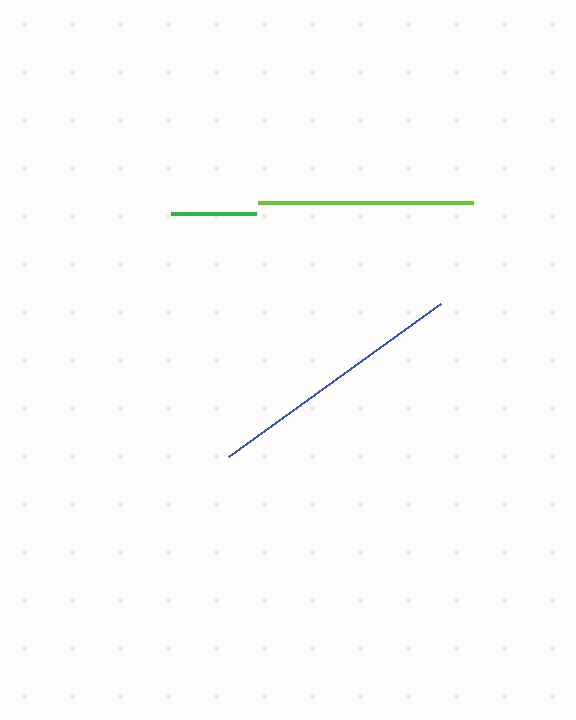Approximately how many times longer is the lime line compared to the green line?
The lime line is approximately 2.5 times the length of the green line.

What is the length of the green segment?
The green segment is approximately 85 pixels long.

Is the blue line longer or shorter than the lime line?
The blue line is longer than the lime line.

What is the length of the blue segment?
The blue segment is approximately 262 pixels long.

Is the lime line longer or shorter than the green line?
The lime line is longer than the green line.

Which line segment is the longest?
The blue line is the longest at approximately 262 pixels.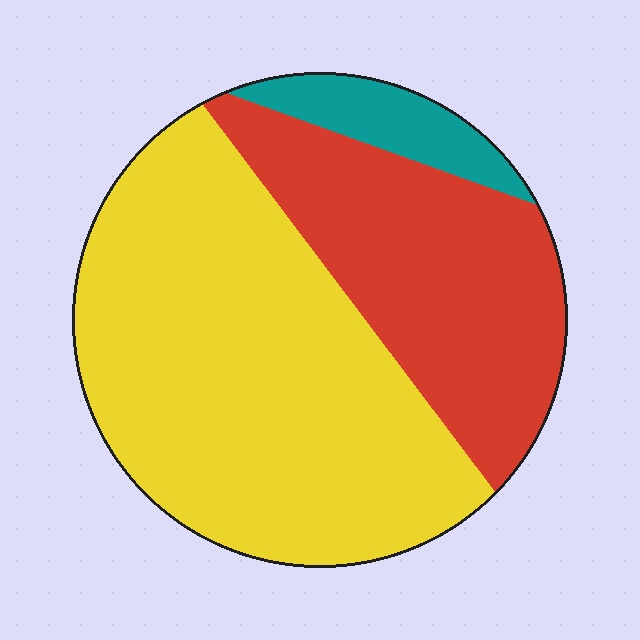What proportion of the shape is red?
Red covers roughly 35% of the shape.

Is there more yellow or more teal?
Yellow.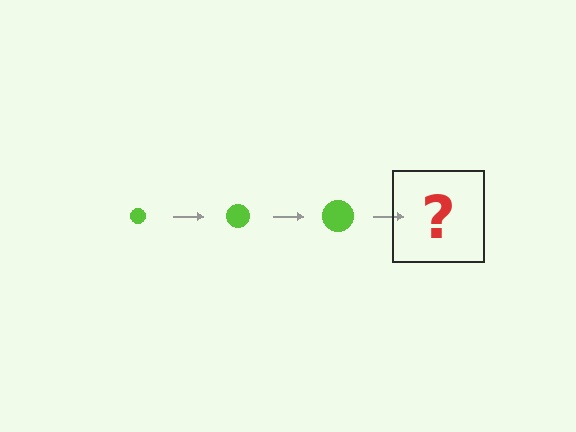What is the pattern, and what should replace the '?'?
The pattern is that the circle gets progressively larger each step. The '?' should be a lime circle, larger than the previous one.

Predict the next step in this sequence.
The next step is a lime circle, larger than the previous one.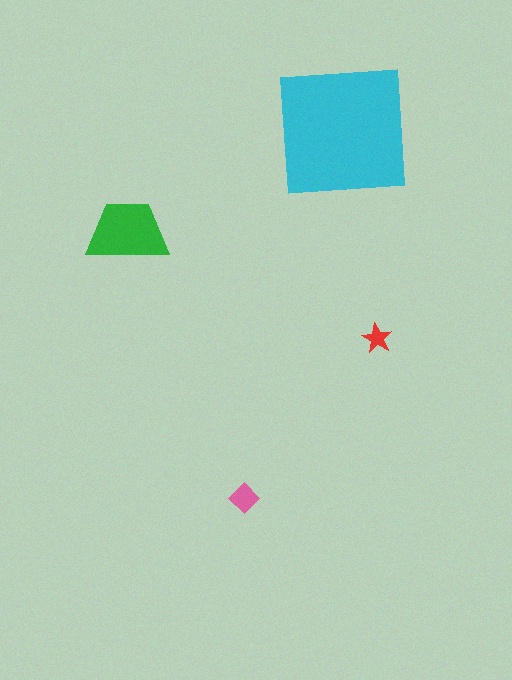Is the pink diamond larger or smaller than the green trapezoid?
Smaller.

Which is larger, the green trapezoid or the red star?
The green trapezoid.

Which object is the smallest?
The red star.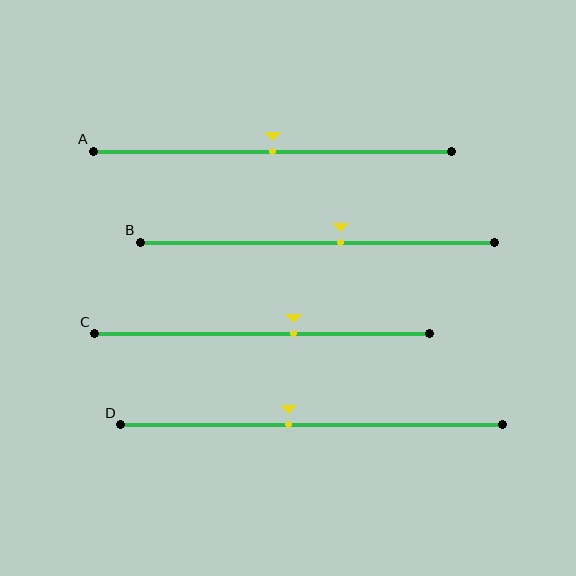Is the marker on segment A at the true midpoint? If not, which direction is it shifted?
Yes, the marker on segment A is at the true midpoint.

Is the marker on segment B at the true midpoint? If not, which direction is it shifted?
No, the marker on segment B is shifted to the right by about 6% of the segment length.